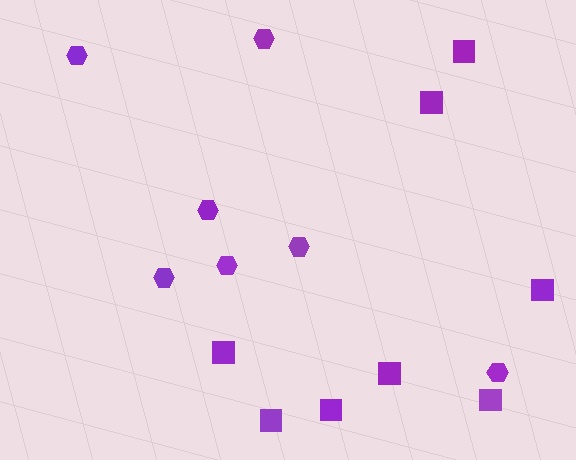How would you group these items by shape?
There are 2 groups: one group of squares (8) and one group of hexagons (7).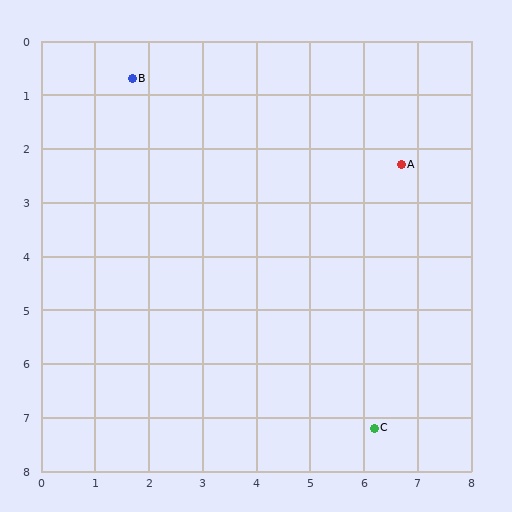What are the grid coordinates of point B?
Point B is at approximately (1.7, 0.7).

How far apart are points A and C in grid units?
Points A and C are about 4.9 grid units apart.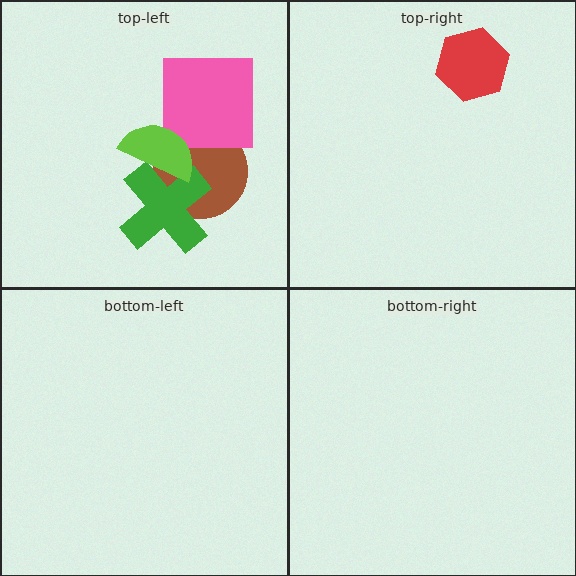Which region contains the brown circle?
The top-left region.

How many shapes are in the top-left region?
4.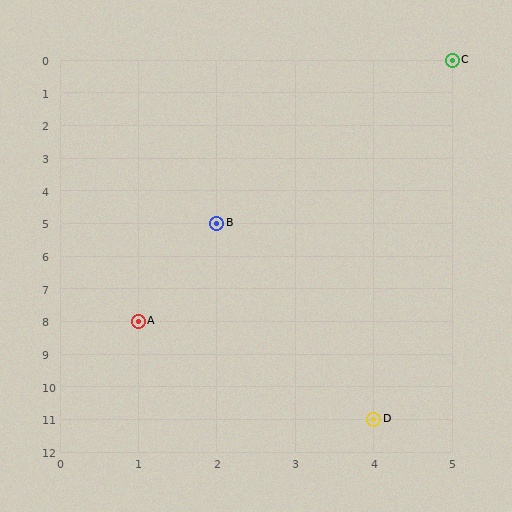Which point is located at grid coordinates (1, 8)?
Point A is at (1, 8).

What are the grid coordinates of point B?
Point B is at grid coordinates (2, 5).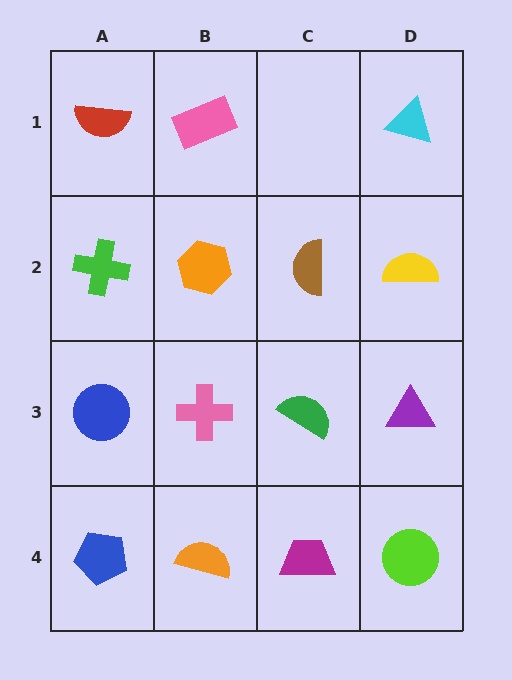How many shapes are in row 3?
4 shapes.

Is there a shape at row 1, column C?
No, that cell is empty.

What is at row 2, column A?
A green cross.